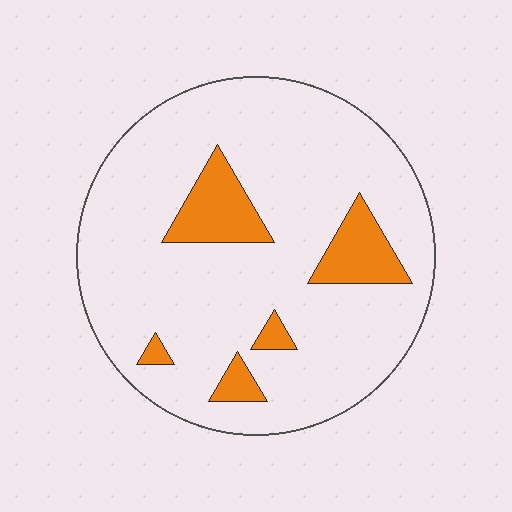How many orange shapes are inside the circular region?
5.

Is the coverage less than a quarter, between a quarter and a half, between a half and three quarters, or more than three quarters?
Less than a quarter.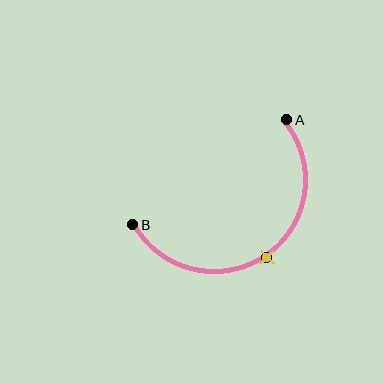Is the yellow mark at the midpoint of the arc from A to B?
Yes. The yellow mark lies on the arc at equal arc-length from both A and B — it is the arc midpoint.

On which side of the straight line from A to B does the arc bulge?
The arc bulges below and to the right of the straight line connecting A and B.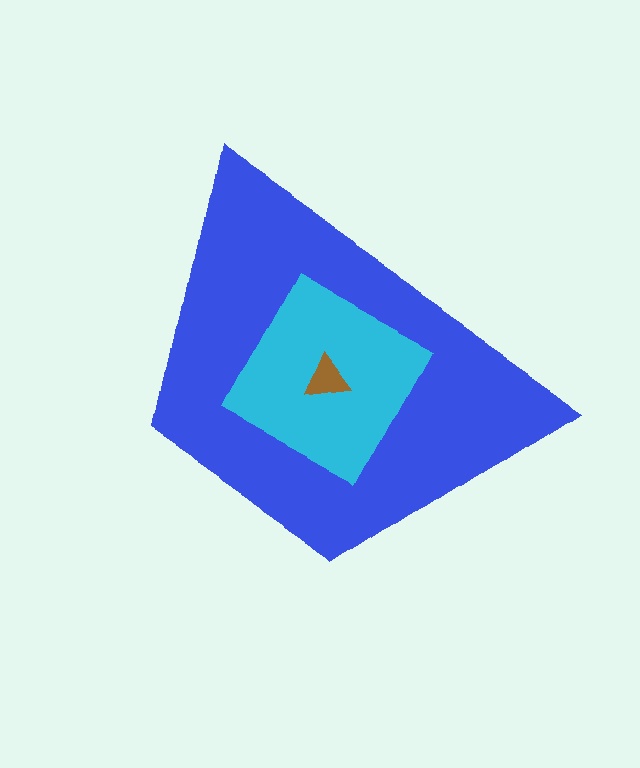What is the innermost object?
The brown triangle.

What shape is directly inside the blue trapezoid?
The cyan diamond.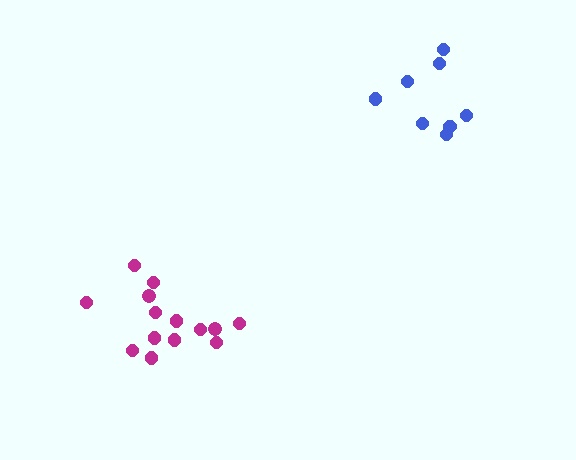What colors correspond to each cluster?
The clusters are colored: blue, magenta.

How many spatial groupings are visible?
There are 2 spatial groupings.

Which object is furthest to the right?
The blue cluster is rightmost.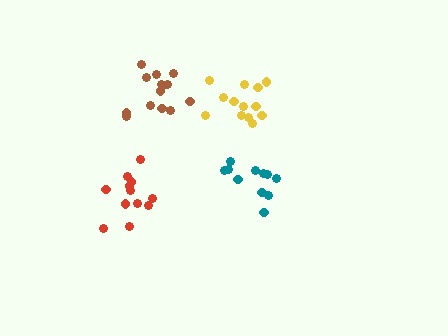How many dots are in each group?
Group 1: 11 dots, Group 2: 12 dots, Group 3: 13 dots, Group 4: 14 dots (50 total).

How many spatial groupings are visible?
There are 4 spatial groupings.